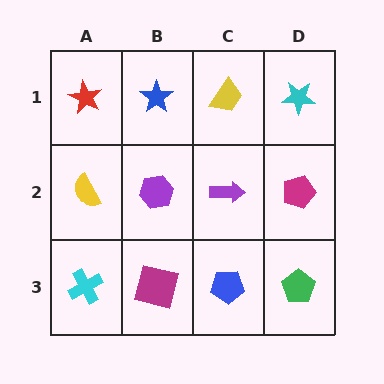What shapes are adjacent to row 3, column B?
A purple hexagon (row 2, column B), a cyan cross (row 3, column A), a blue pentagon (row 3, column C).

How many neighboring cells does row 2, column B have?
4.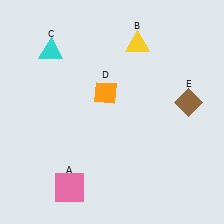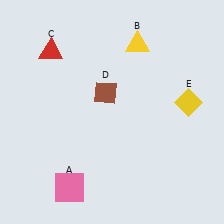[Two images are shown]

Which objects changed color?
C changed from cyan to red. D changed from orange to brown. E changed from brown to yellow.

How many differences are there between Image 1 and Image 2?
There are 3 differences between the two images.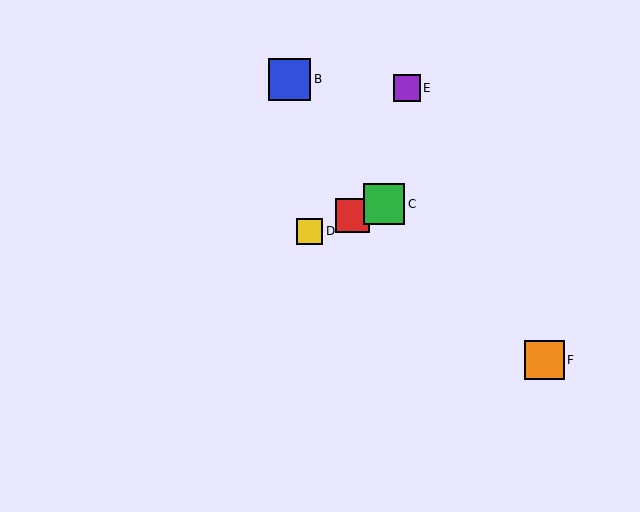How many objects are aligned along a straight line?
3 objects (A, C, D) are aligned along a straight line.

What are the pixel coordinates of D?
Object D is at (310, 231).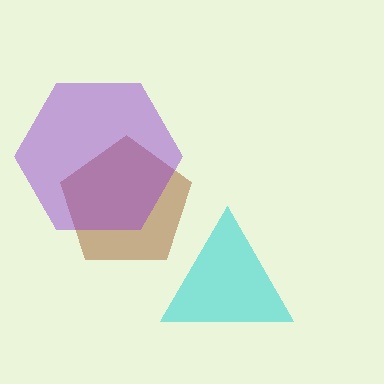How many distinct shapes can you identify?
There are 3 distinct shapes: a brown pentagon, a cyan triangle, a purple hexagon.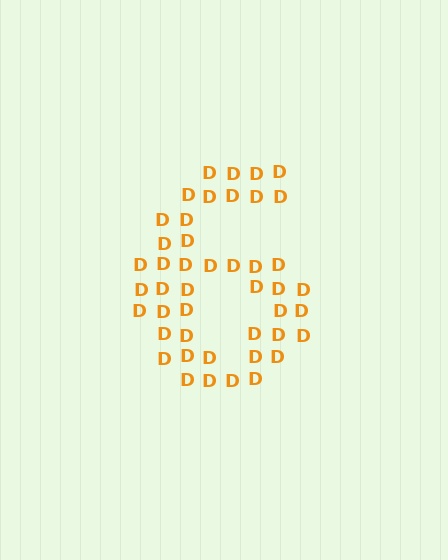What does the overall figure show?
The overall figure shows the digit 6.